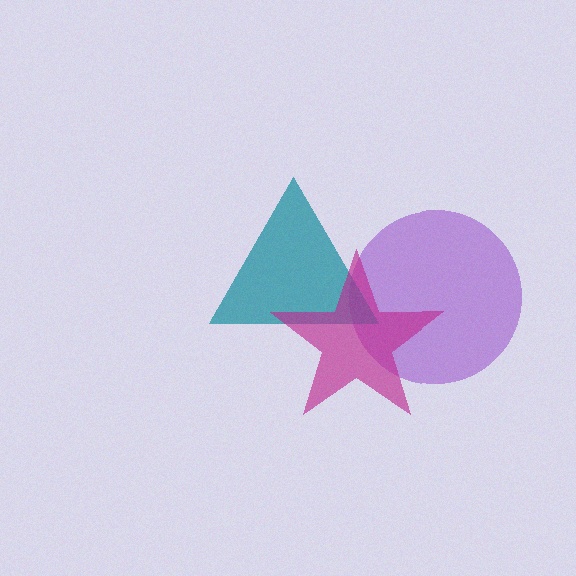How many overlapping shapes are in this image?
There are 3 overlapping shapes in the image.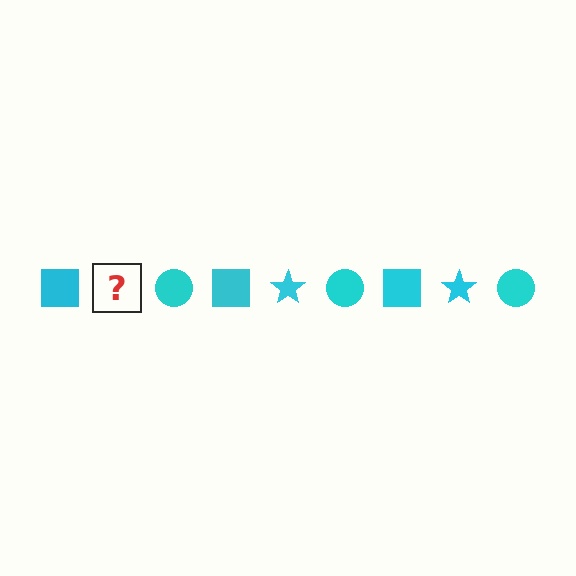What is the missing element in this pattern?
The missing element is a cyan star.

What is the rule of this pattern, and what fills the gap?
The rule is that the pattern cycles through square, star, circle shapes in cyan. The gap should be filled with a cyan star.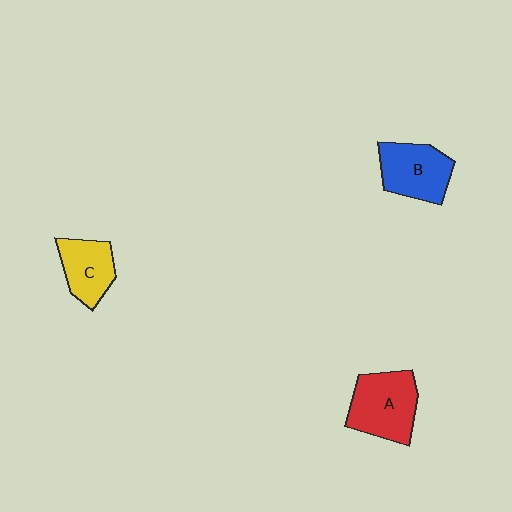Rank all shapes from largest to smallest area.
From largest to smallest: A (red), B (blue), C (yellow).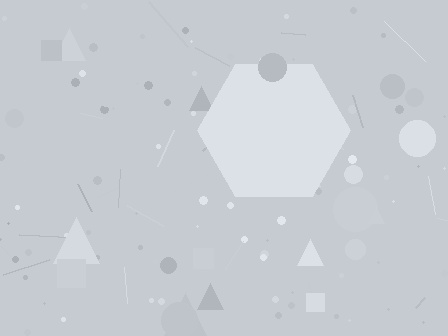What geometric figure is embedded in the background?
A hexagon is embedded in the background.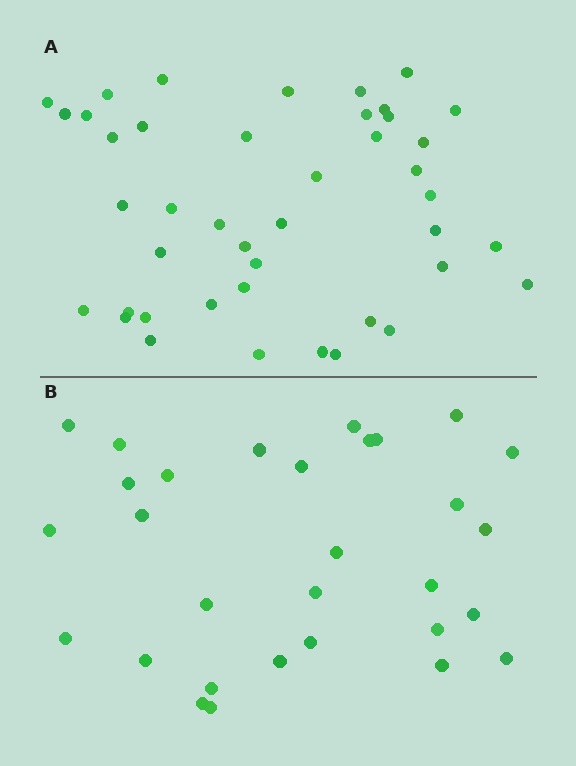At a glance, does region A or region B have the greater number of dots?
Region A (the top region) has more dots.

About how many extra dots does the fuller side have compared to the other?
Region A has approximately 15 more dots than region B.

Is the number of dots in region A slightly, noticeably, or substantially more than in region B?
Region A has noticeably more, but not dramatically so. The ratio is roughly 1.4 to 1.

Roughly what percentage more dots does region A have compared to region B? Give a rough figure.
About 45% more.